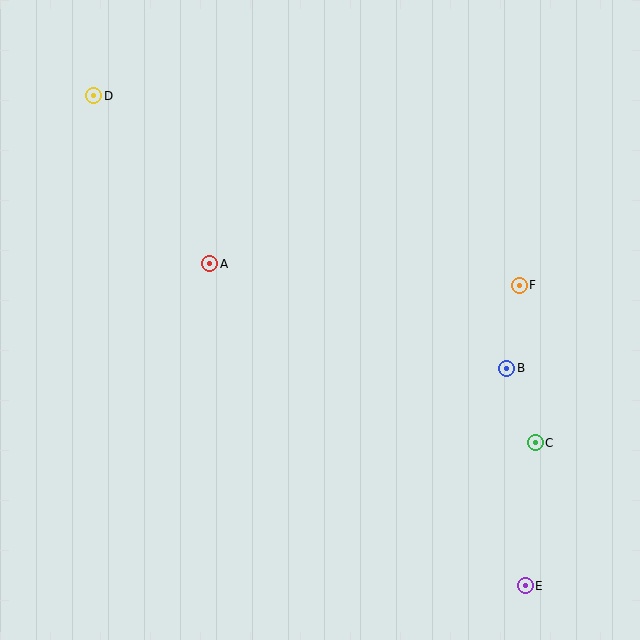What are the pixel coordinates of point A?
Point A is at (210, 264).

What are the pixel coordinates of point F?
Point F is at (519, 285).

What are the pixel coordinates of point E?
Point E is at (525, 586).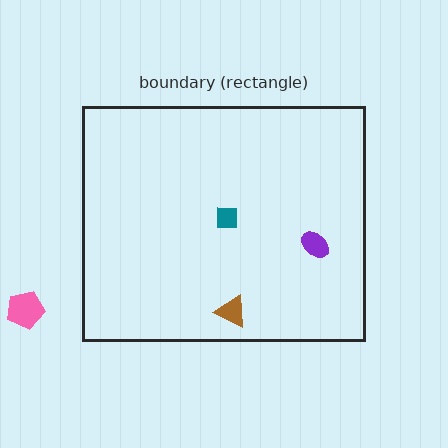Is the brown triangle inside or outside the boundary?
Inside.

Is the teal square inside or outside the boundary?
Inside.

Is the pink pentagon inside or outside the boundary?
Outside.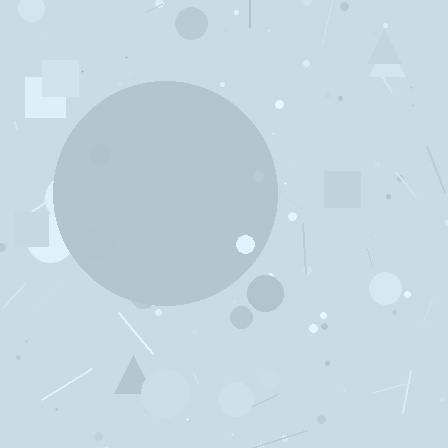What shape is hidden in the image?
A circle is hidden in the image.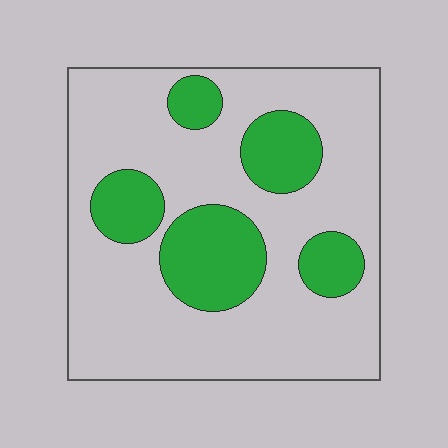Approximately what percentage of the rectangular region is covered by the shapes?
Approximately 25%.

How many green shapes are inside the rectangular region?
5.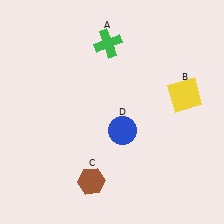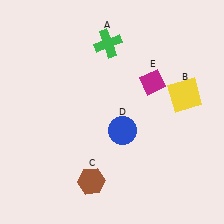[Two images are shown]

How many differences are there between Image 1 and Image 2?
There is 1 difference between the two images.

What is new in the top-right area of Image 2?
A magenta diamond (E) was added in the top-right area of Image 2.